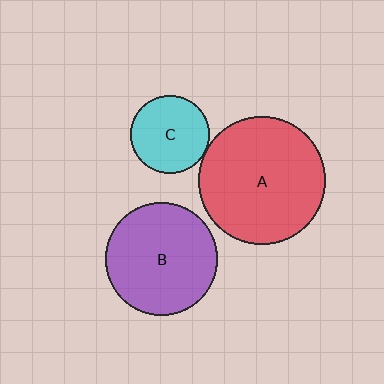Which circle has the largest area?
Circle A (red).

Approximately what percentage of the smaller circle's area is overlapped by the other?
Approximately 5%.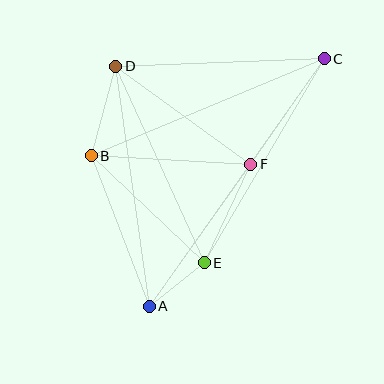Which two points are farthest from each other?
Points A and C are farthest from each other.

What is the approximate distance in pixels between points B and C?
The distance between B and C is approximately 252 pixels.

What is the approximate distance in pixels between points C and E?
The distance between C and E is approximately 236 pixels.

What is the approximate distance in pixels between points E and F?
The distance between E and F is approximately 109 pixels.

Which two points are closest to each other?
Points A and E are closest to each other.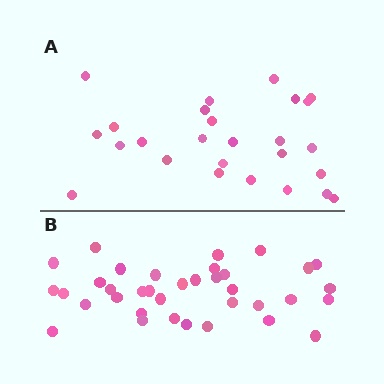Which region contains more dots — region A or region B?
Region B (the bottom region) has more dots.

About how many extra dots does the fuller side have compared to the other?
Region B has roughly 10 or so more dots than region A.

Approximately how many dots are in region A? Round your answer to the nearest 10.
About 30 dots. (The exact count is 26, which rounds to 30.)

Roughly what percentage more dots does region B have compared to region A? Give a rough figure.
About 40% more.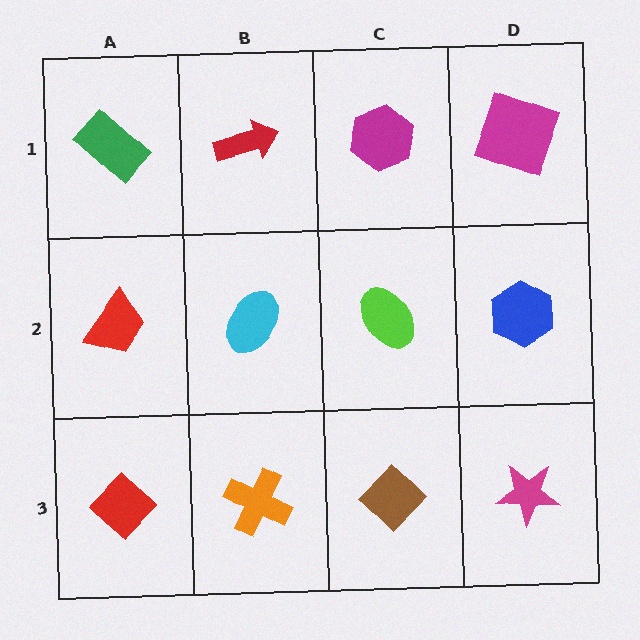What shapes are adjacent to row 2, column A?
A green rectangle (row 1, column A), a red diamond (row 3, column A), a cyan ellipse (row 2, column B).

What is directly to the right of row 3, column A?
An orange cross.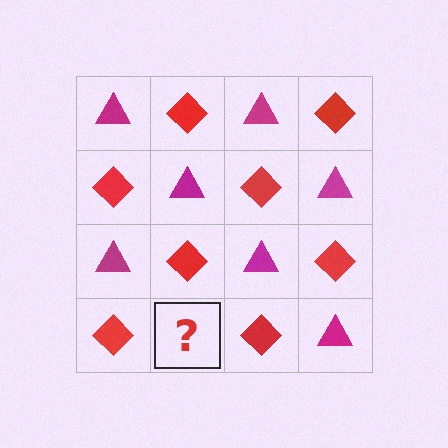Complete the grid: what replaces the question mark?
The question mark should be replaced with a magenta triangle.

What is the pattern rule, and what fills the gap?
The rule is that it alternates magenta triangle and red diamond in a checkerboard pattern. The gap should be filled with a magenta triangle.